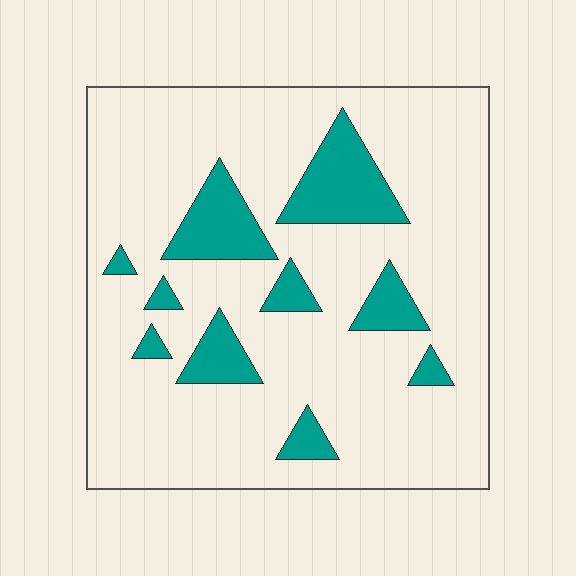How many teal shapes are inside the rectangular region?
10.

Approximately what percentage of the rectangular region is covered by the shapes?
Approximately 15%.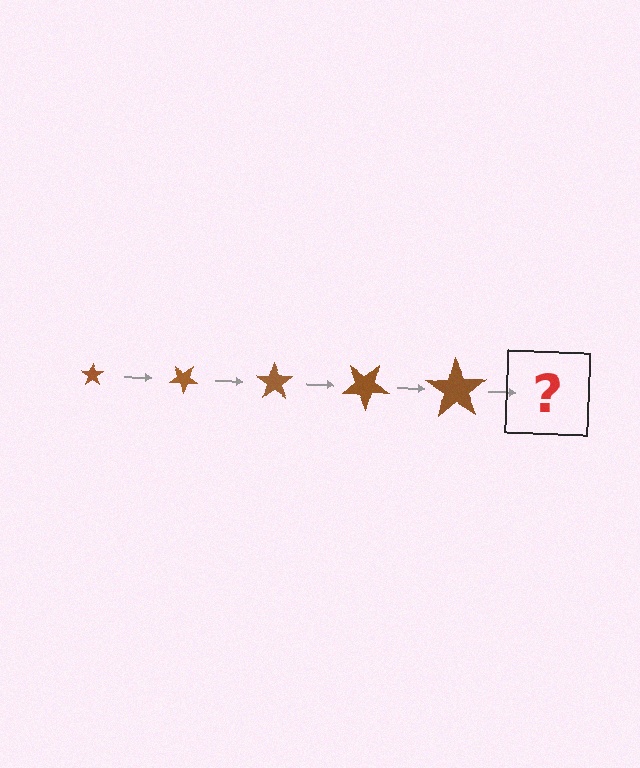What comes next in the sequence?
The next element should be a star, larger than the previous one and rotated 175 degrees from the start.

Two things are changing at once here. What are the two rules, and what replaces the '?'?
The two rules are that the star grows larger each step and it rotates 35 degrees each step. The '?' should be a star, larger than the previous one and rotated 175 degrees from the start.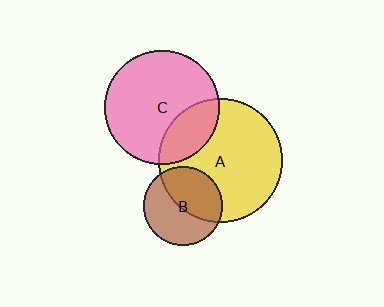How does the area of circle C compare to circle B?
Approximately 2.1 times.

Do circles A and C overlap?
Yes.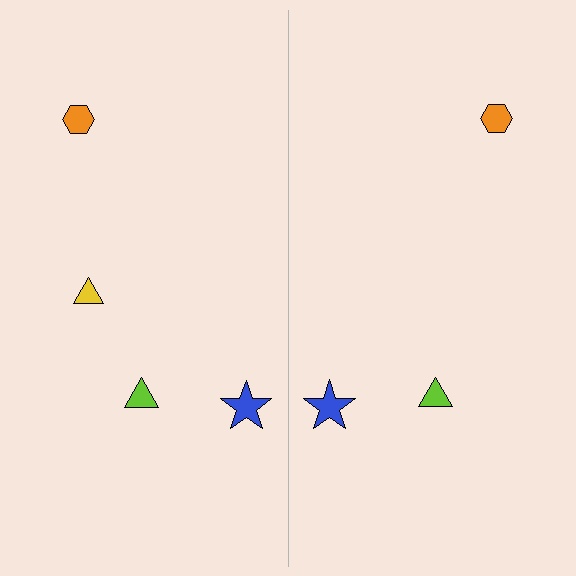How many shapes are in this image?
There are 7 shapes in this image.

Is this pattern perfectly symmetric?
No, the pattern is not perfectly symmetric. A yellow triangle is missing from the right side.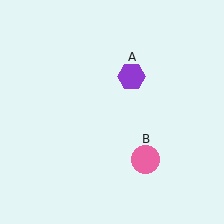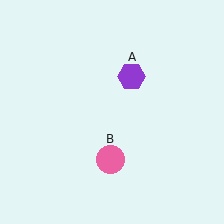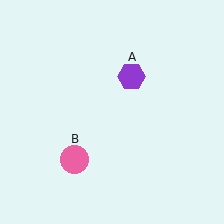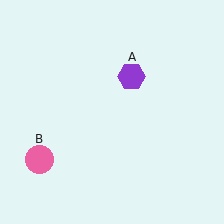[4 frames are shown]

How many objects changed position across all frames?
1 object changed position: pink circle (object B).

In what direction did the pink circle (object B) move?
The pink circle (object B) moved left.